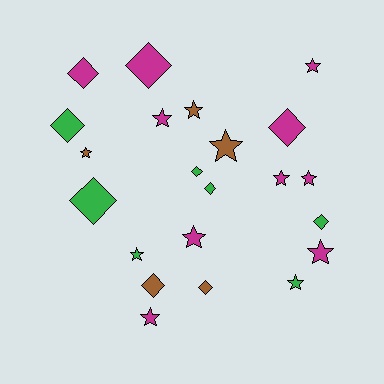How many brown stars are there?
There are 3 brown stars.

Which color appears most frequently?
Magenta, with 10 objects.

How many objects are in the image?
There are 22 objects.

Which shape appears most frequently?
Star, with 12 objects.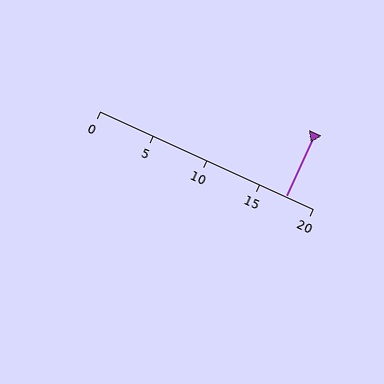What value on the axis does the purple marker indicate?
The marker indicates approximately 17.5.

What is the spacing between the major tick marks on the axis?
The major ticks are spaced 5 apart.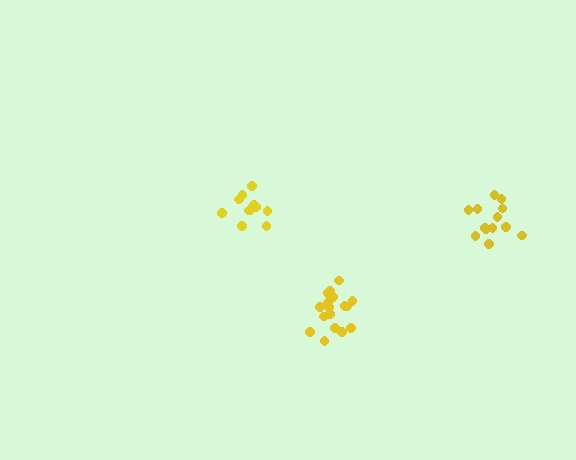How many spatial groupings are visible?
There are 3 spatial groupings.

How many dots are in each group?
Group 1: 17 dots, Group 2: 11 dots, Group 3: 13 dots (41 total).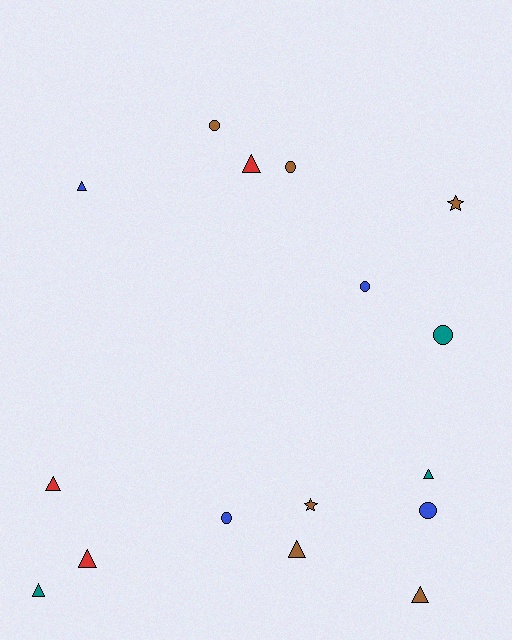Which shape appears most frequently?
Triangle, with 8 objects.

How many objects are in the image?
There are 16 objects.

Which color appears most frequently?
Brown, with 6 objects.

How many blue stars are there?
There are no blue stars.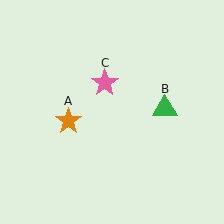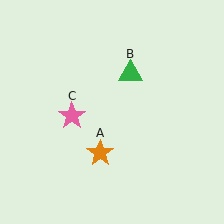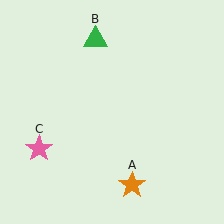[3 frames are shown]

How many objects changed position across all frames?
3 objects changed position: orange star (object A), green triangle (object B), pink star (object C).